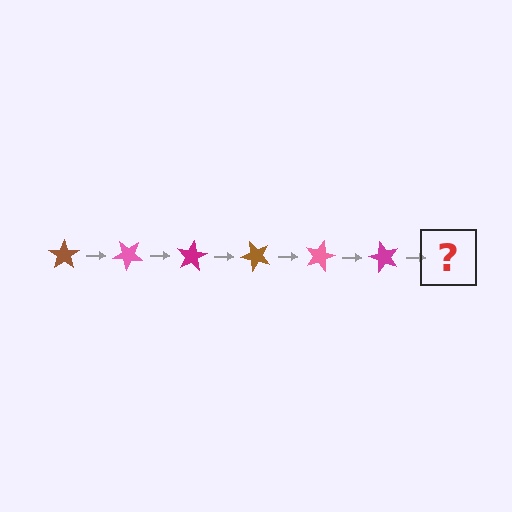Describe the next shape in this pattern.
It should be a brown star, rotated 240 degrees from the start.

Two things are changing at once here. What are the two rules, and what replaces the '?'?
The two rules are that it rotates 40 degrees each step and the color cycles through brown, pink, and magenta. The '?' should be a brown star, rotated 240 degrees from the start.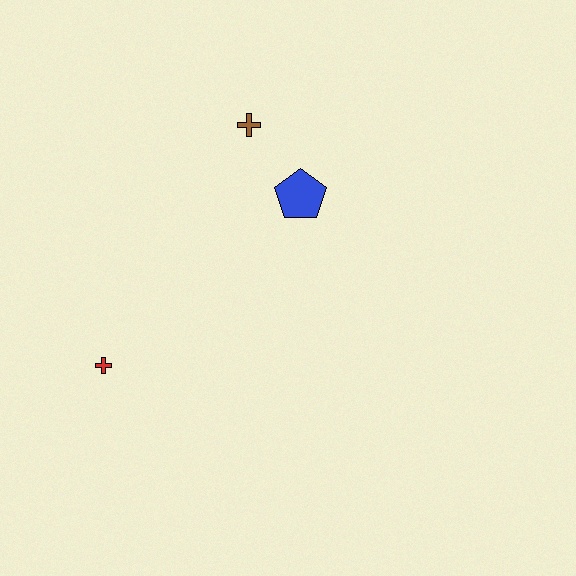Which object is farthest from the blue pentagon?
The red cross is farthest from the blue pentagon.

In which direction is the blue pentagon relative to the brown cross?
The blue pentagon is below the brown cross.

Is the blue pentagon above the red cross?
Yes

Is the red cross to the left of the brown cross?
Yes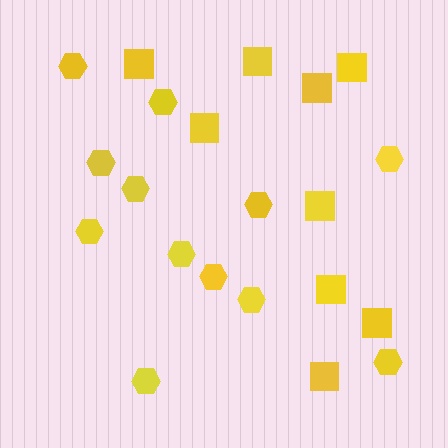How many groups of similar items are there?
There are 2 groups: one group of hexagons (12) and one group of squares (9).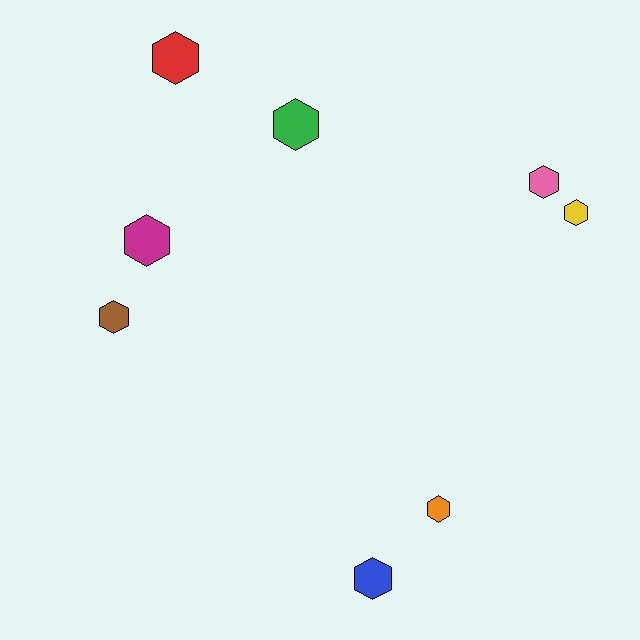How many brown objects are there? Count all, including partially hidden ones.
There is 1 brown object.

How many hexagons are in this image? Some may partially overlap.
There are 8 hexagons.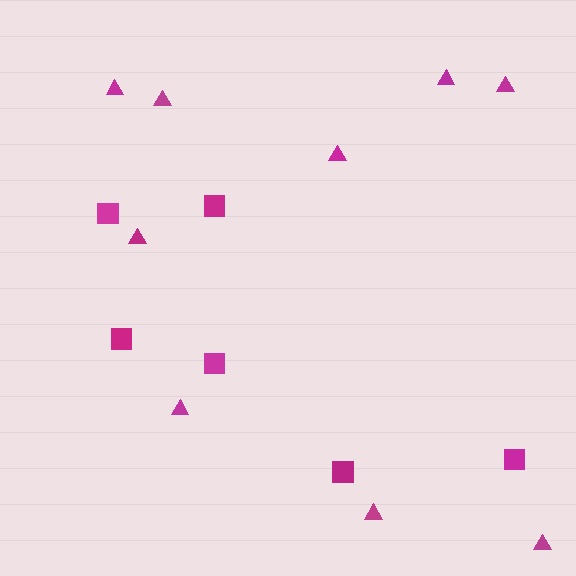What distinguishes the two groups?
There are 2 groups: one group of triangles (9) and one group of squares (6).